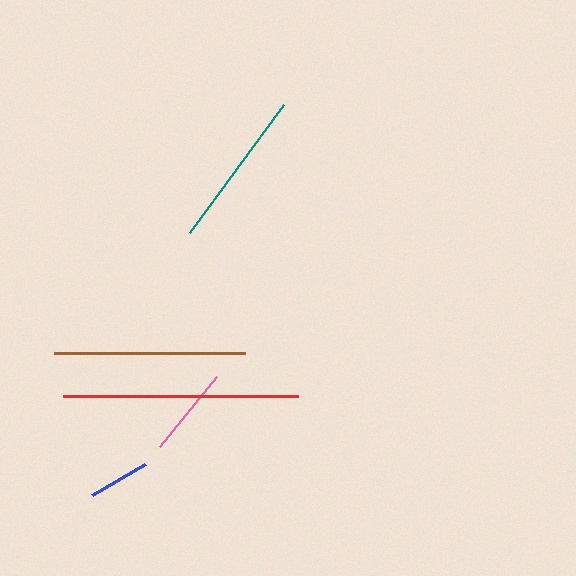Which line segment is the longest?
The red line is the longest at approximately 235 pixels.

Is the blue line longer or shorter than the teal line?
The teal line is longer than the blue line.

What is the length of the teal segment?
The teal segment is approximately 159 pixels long.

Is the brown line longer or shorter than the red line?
The red line is longer than the brown line.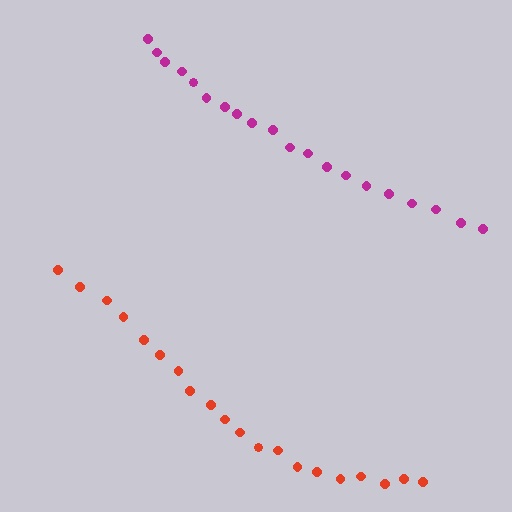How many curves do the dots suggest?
There are 2 distinct paths.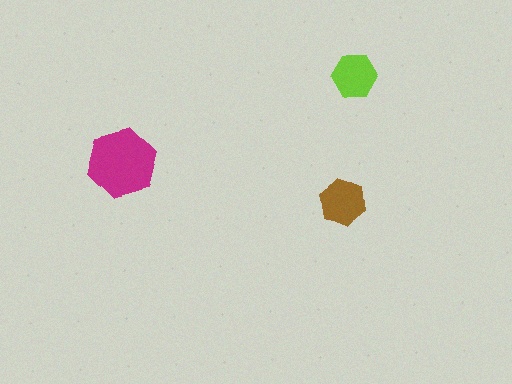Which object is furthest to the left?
The magenta hexagon is leftmost.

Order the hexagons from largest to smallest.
the magenta one, the brown one, the lime one.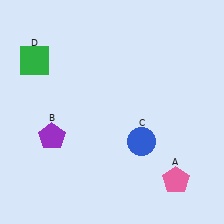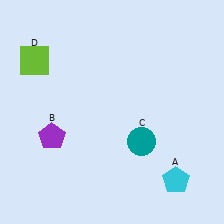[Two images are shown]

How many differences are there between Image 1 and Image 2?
There are 3 differences between the two images.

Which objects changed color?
A changed from pink to cyan. C changed from blue to teal. D changed from green to lime.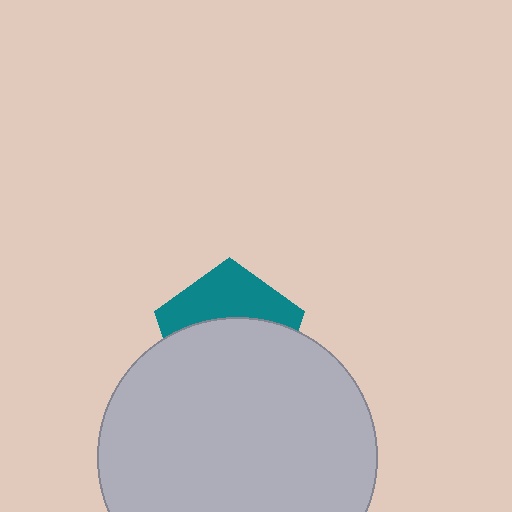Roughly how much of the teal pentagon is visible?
A small part of it is visible (roughly 39%).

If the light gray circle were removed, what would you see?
You would see the complete teal pentagon.